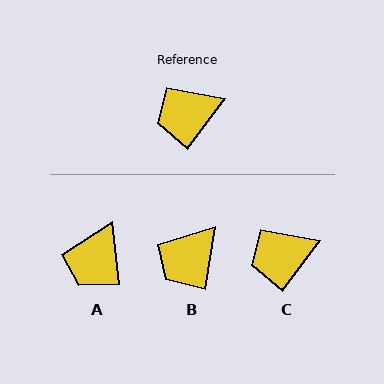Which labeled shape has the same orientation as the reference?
C.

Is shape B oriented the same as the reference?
No, it is off by about 27 degrees.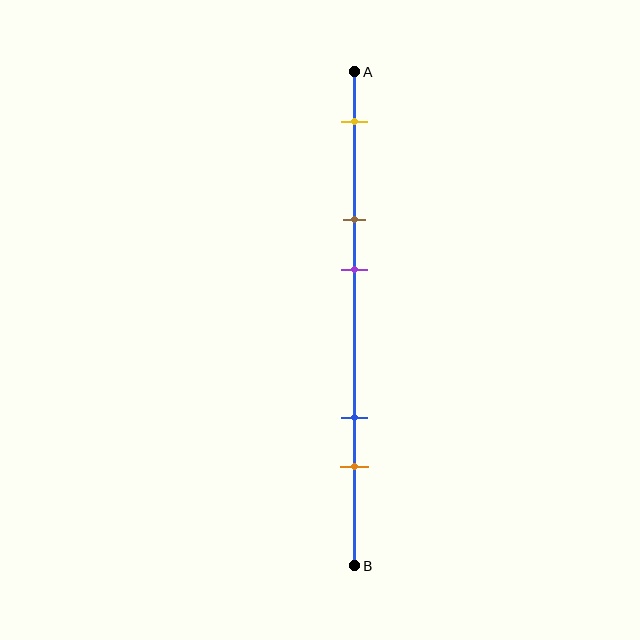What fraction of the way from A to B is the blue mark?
The blue mark is approximately 70% (0.7) of the way from A to B.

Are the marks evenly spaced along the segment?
No, the marks are not evenly spaced.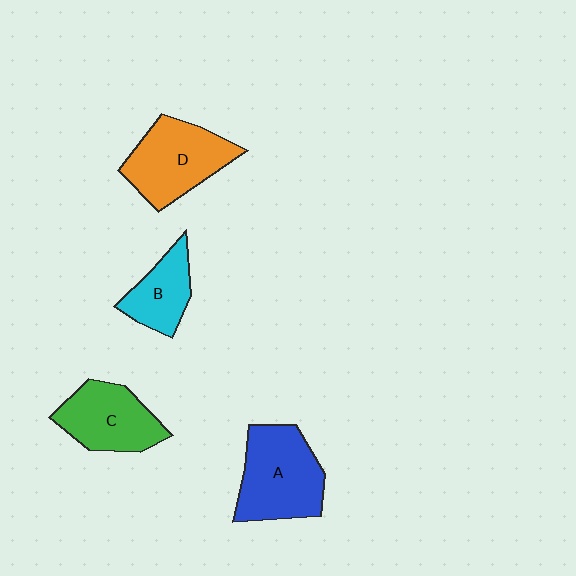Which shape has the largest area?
Shape A (blue).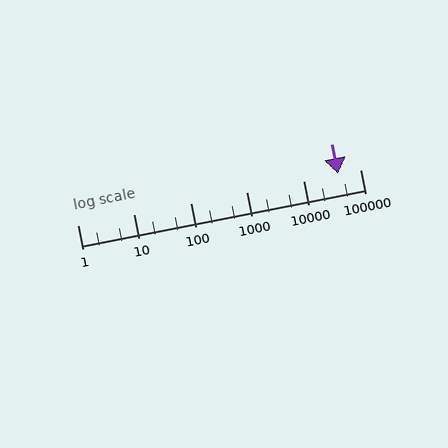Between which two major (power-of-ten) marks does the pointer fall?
The pointer is between 10000 and 100000.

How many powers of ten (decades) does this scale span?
The scale spans 5 decades, from 1 to 100000.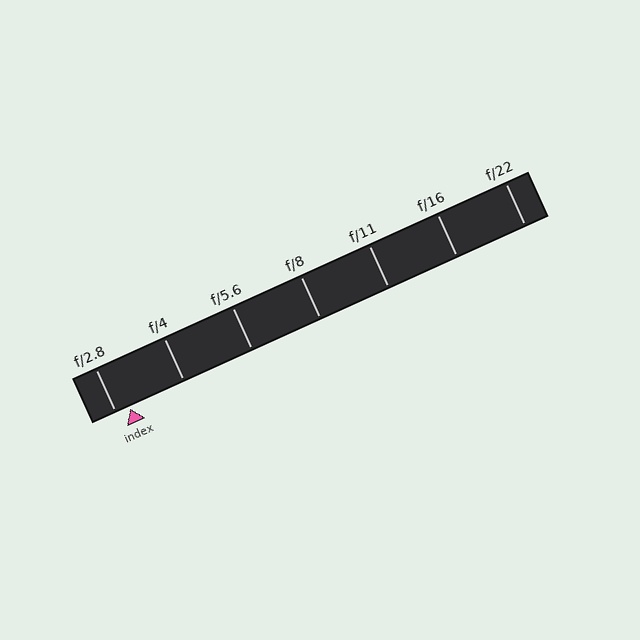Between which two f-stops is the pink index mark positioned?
The index mark is between f/2.8 and f/4.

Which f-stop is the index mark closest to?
The index mark is closest to f/2.8.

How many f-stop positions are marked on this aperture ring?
There are 7 f-stop positions marked.